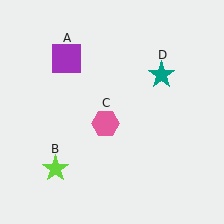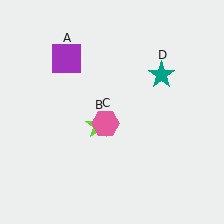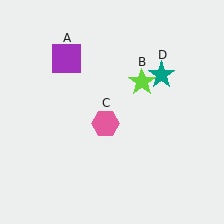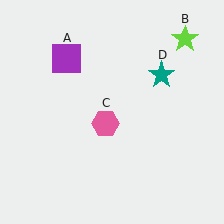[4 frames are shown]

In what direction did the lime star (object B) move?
The lime star (object B) moved up and to the right.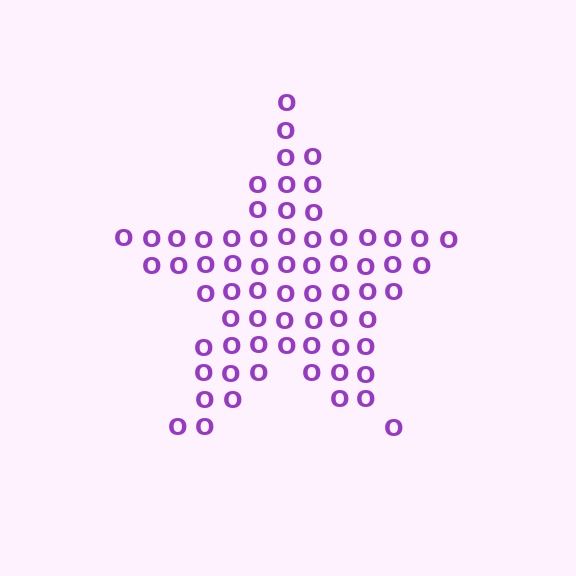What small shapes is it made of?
It is made of small letter O's.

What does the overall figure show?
The overall figure shows a star.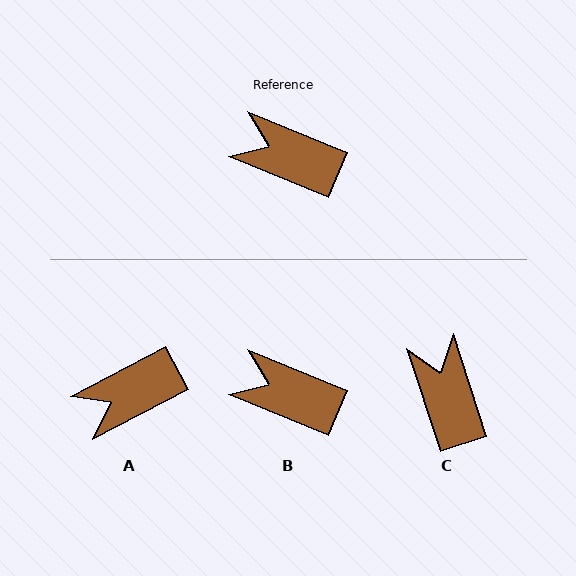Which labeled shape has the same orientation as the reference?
B.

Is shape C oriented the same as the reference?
No, it is off by about 50 degrees.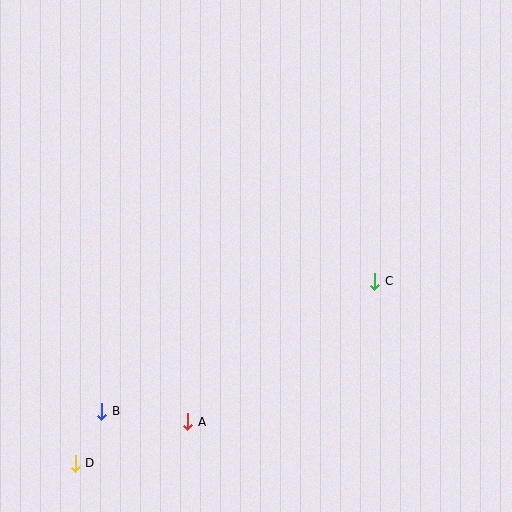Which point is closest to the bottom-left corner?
Point D is closest to the bottom-left corner.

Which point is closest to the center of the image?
Point C at (375, 281) is closest to the center.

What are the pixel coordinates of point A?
Point A is at (188, 422).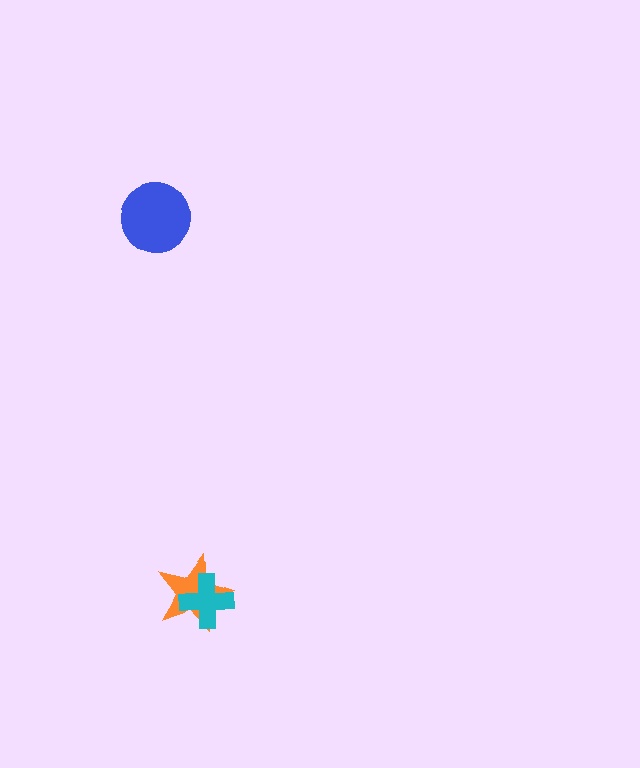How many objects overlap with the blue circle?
0 objects overlap with the blue circle.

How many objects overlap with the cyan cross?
1 object overlaps with the cyan cross.